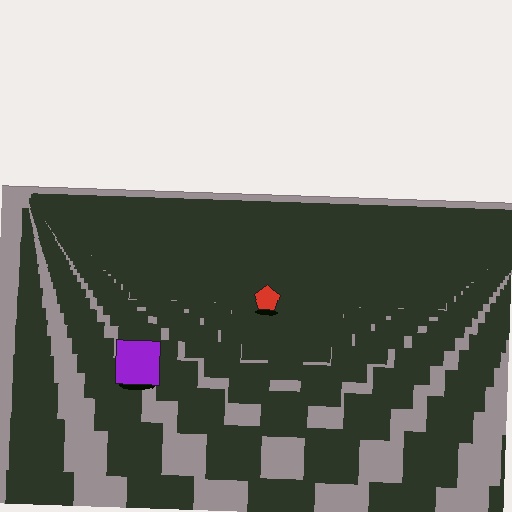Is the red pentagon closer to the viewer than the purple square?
No. The purple square is closer — you can tell from the texture gradient: the ground texture is coarser near it.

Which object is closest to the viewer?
The purple square is closest. The texture marks near it are larger and more spread out.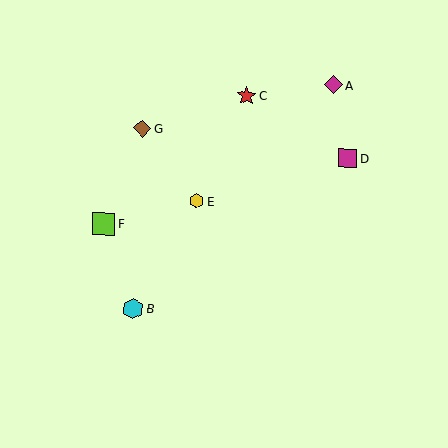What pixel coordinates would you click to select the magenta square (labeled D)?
Click at (348, 158) to select the magenta square D.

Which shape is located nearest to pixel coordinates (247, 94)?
The red star (labeled C) at (246, 96) is nearest to that location.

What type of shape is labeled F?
Shape F is a lime square.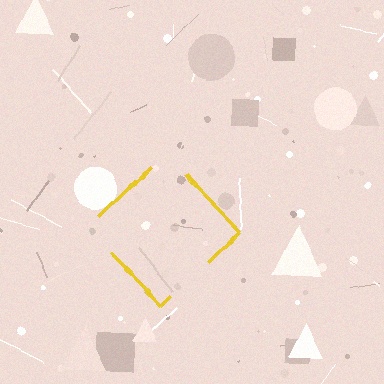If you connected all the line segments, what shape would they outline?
They would outline a diamond.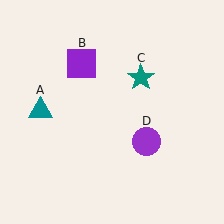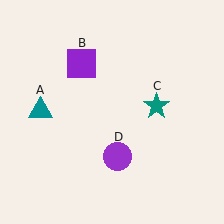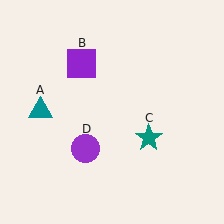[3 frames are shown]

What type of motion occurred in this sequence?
The teal star (object C), purple circle (object D) rotated clockwise around the center of the scene.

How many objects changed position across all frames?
2 objects changed position: teal star (object C), purple circle (object D).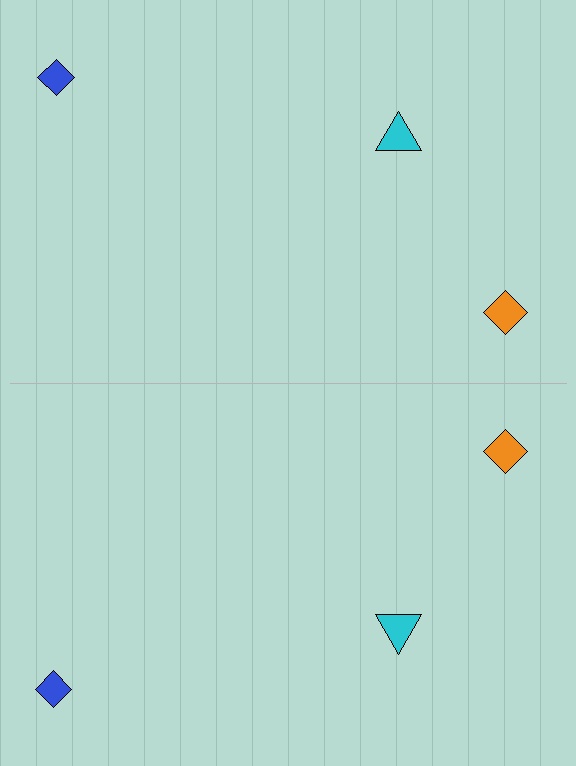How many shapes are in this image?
There are 6 shapes in this image.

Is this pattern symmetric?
Yes, this pattern has bilateral (reflection) symmetry.